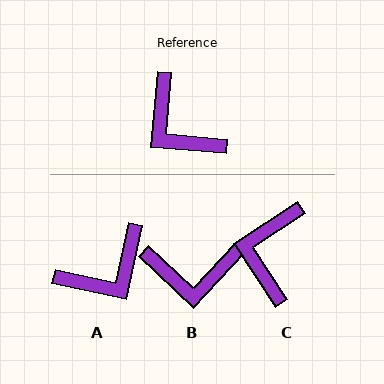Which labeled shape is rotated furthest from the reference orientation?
A, about 83 degrees away.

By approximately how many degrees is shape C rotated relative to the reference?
Approximately 52 degrees clockwise.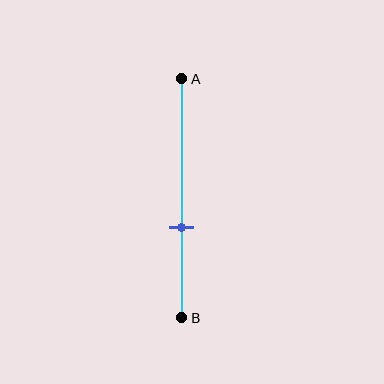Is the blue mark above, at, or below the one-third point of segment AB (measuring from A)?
The blue mark is below the one-third point of segment AB.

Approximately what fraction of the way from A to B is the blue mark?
The blue mark is approximately 60% of the way from A to B.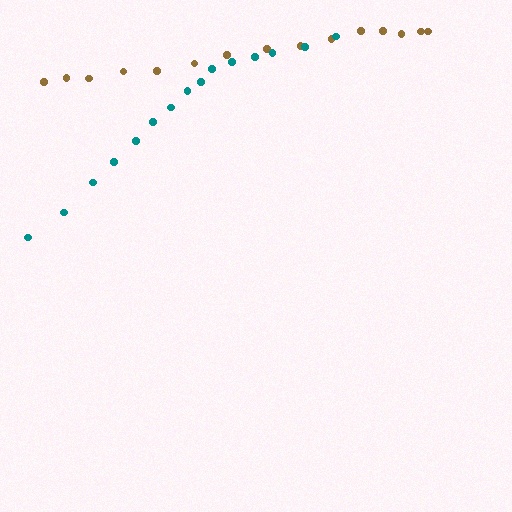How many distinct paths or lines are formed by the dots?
There are 2 distinct paths.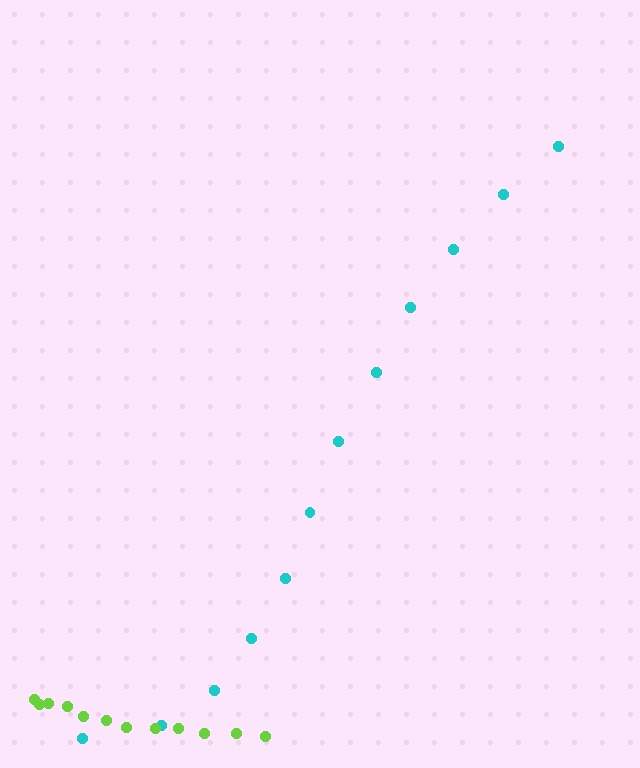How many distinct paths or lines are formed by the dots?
There are 2 distinct paths.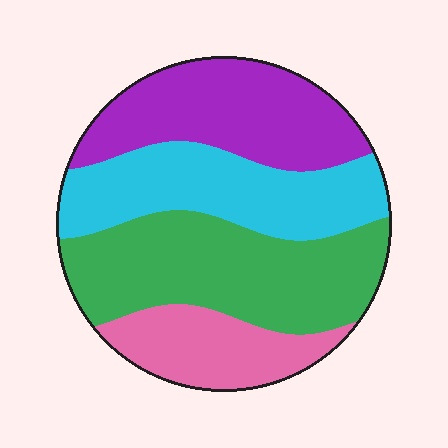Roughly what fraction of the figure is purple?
Purple covers around 25% of the figure.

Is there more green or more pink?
Green.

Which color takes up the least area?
Pink, at roughly 15%.